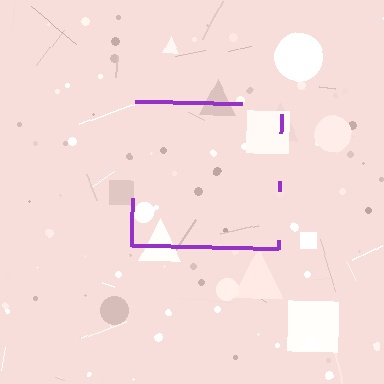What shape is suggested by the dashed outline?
The dashed outline suggests a square.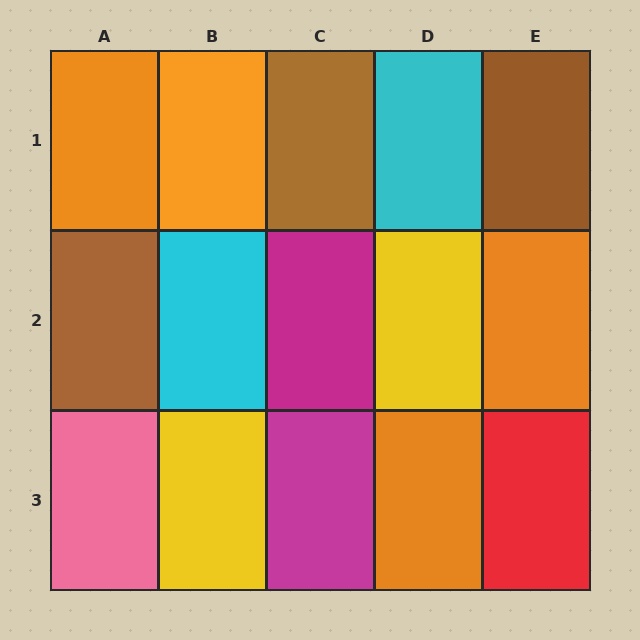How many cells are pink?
1 cell is pink.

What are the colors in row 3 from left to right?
Pink, yellow, magenta, orange, red.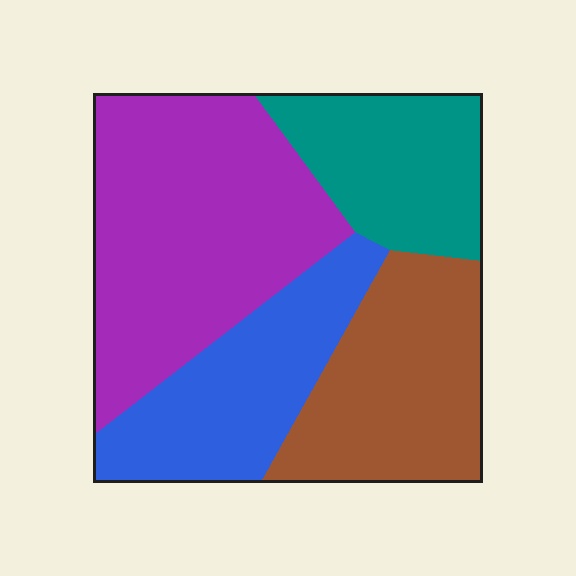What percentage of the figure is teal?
Teal takes up about one sixth (1/6) of the figure.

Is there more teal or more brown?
Brown.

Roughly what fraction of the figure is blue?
Blue takes up about one fifth (1/5) of the figure.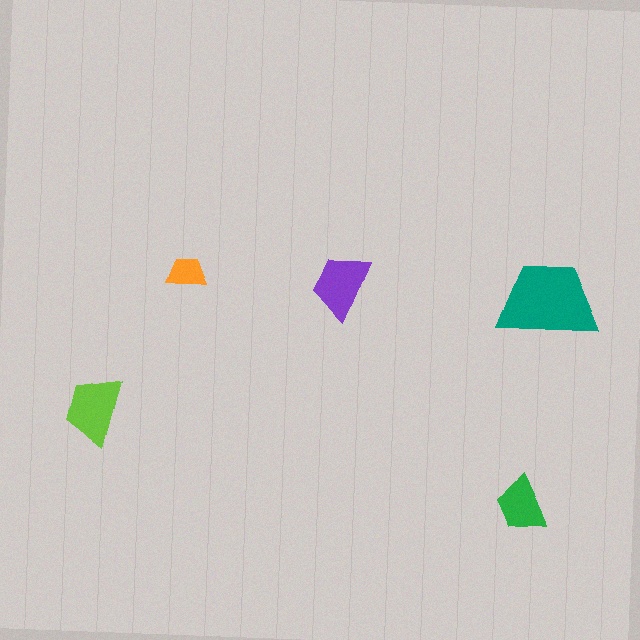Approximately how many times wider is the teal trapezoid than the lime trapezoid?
About 1.5 times wider.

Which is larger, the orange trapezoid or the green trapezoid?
The green one.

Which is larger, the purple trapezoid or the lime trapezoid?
The lime one.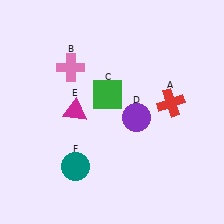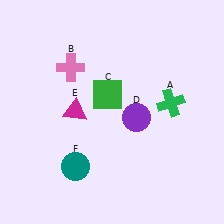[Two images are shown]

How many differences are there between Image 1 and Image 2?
There is 1 difference between the two images.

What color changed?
The cross (A) changed from red in Image 1 to green in Image 2.